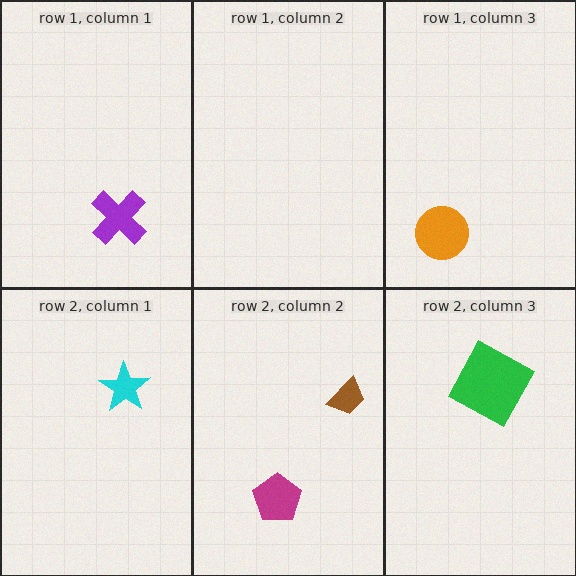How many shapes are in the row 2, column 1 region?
1.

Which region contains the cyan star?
The row 2, column 1 region.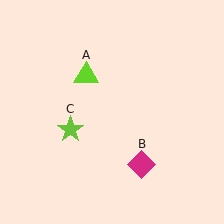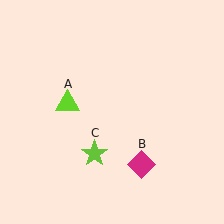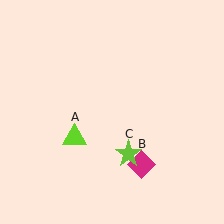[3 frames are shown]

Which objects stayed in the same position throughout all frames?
Magenta diamond (object B) remained stationary.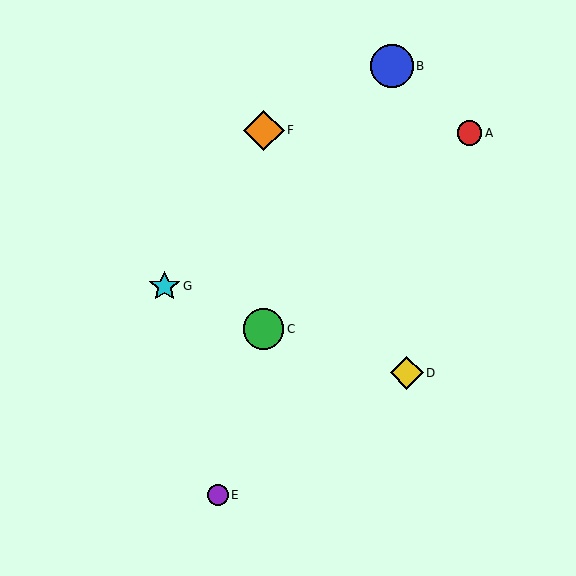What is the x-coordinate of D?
Object D is at x≈407.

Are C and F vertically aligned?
Yes, both are at x≈264.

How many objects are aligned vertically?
2 objects (C, F) are aligned vertically.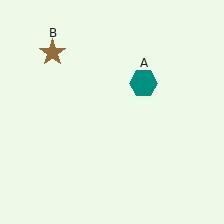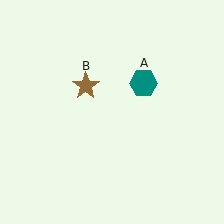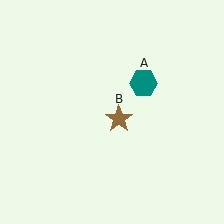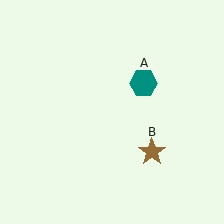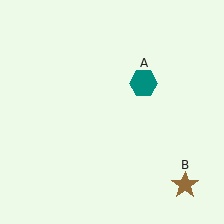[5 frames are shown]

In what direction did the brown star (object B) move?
The brown star (object B) moved down and to the right.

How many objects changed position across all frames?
1 object changed position: brown star (object B).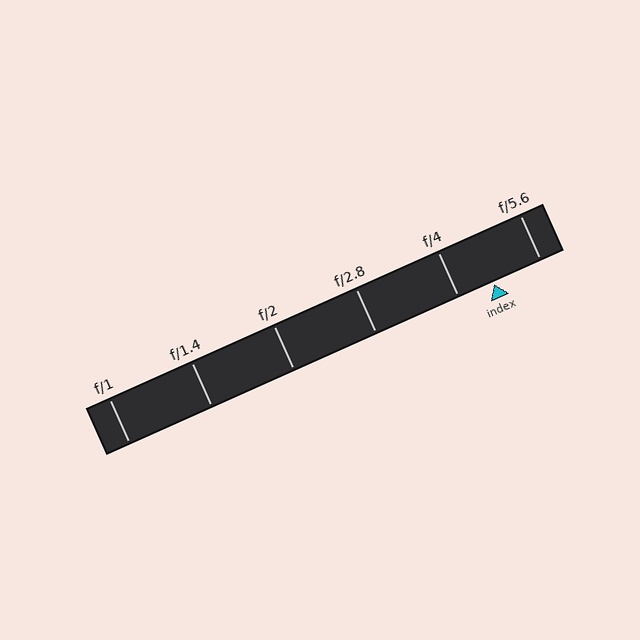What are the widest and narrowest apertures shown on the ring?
The widest aperture shown is f/1 and the narrowest is f/5.6.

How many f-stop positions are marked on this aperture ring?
There are 6 f-stop positions marked.